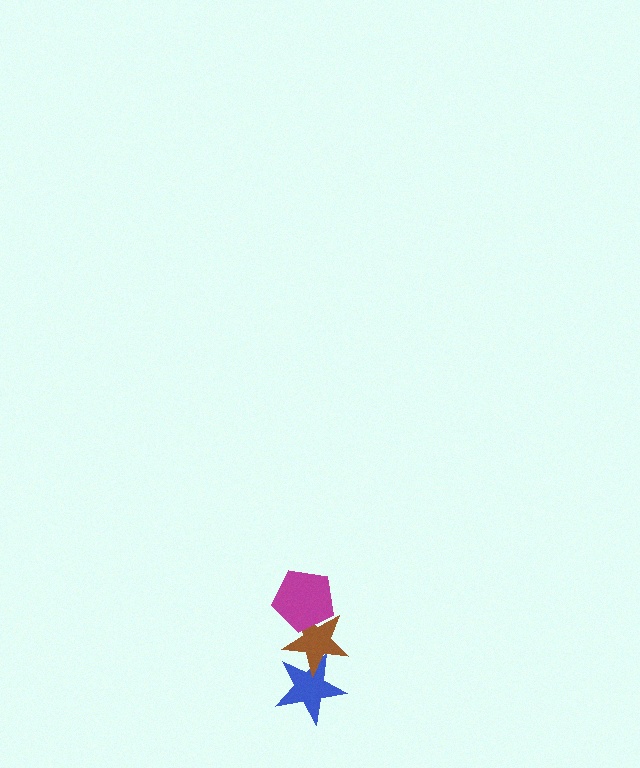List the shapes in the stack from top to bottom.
From top to bottom: the magenta pentagon, the brown star, the blue star.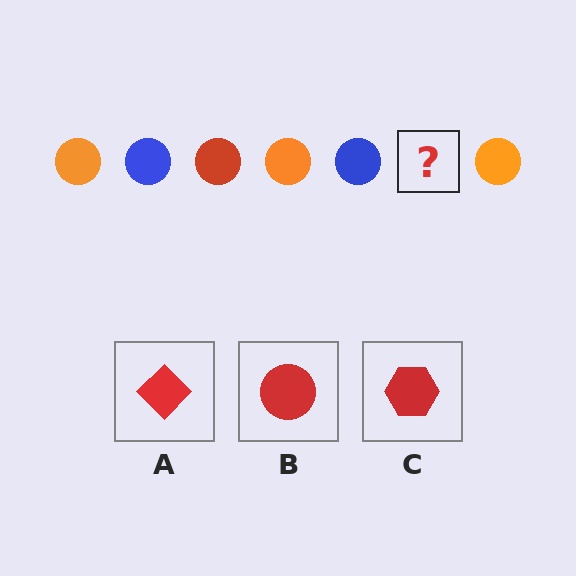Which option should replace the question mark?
Option B.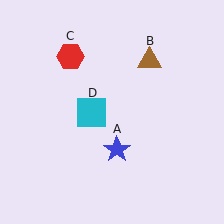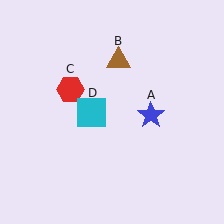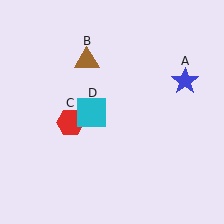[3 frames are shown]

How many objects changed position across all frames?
3 objects changed position: blue star (object A), brown triangle (object B), red hexagon (object C).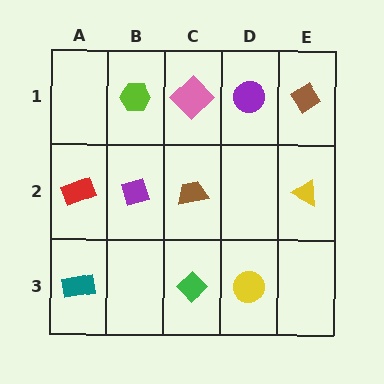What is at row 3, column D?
A yellow circle.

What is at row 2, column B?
A purple diamond.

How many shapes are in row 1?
4 shapes.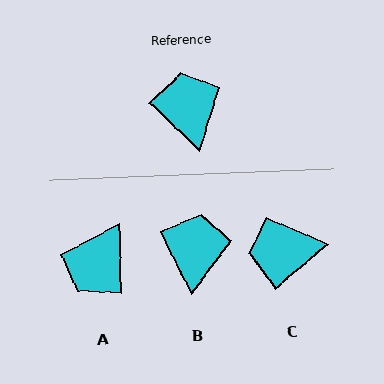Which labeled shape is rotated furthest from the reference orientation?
A, about 135 degrees away.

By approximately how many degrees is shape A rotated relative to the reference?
Approximately 135 degrees counter-clockwise.